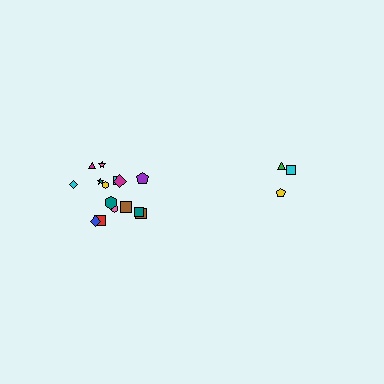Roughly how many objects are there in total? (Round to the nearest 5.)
Roughly 20 objects in total.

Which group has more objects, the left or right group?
The left group.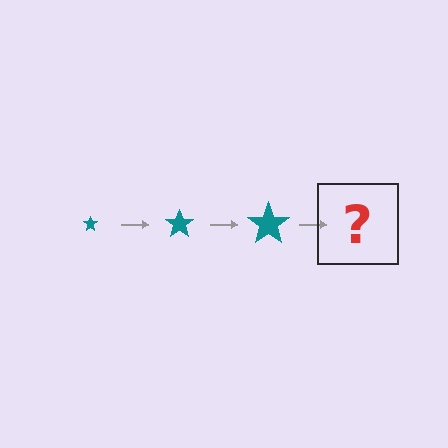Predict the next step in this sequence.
The next step is a teal star, larger than the previous one.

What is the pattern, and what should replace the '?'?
The pattern is that the star gets progressively larger each step. The '?' should be a teal star, larger than the previous one.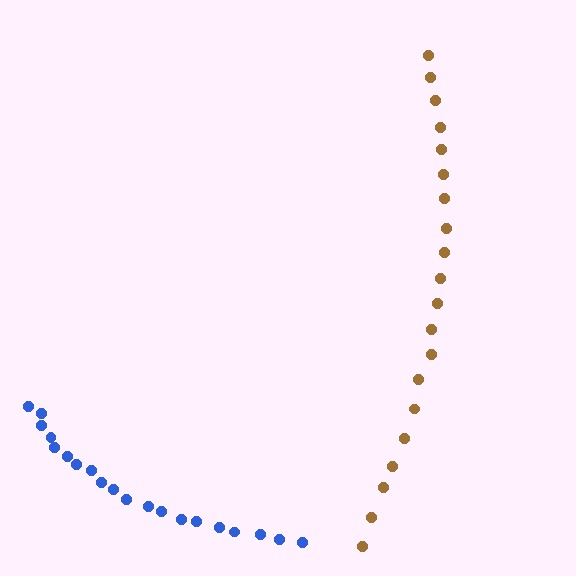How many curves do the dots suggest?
There are 2 distinct paths.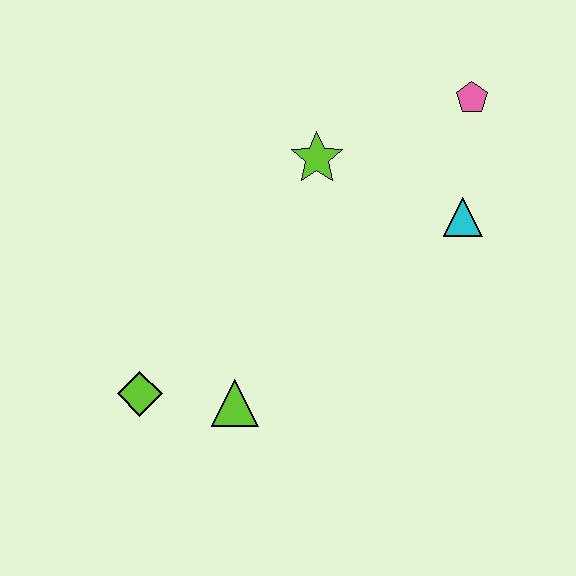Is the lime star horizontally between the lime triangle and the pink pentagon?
Yes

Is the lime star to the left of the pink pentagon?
Yes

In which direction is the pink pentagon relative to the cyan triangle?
The pink pentagon is above the cyan triangle.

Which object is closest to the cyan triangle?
The pink pentagon is closest to the cyan triangle.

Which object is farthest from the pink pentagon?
The lime diamond is farthest from the pink pentagon.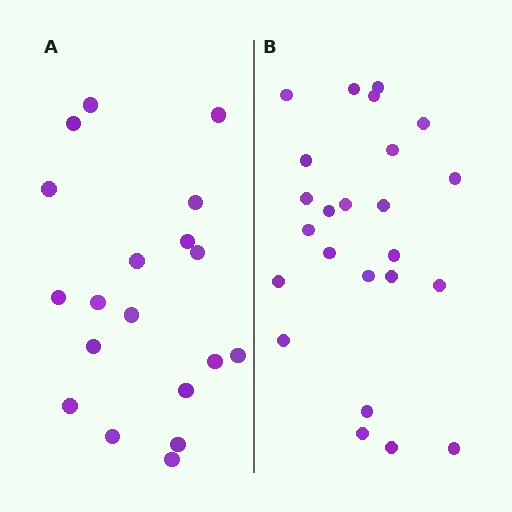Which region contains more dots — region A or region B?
Region B (the right region) has more dots.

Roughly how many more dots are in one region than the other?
Region B has about 5 more dots than region A.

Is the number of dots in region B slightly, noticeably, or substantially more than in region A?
Region B has noticeably more, but not dramatically so. The ratio is roughly 1.3 to 1.